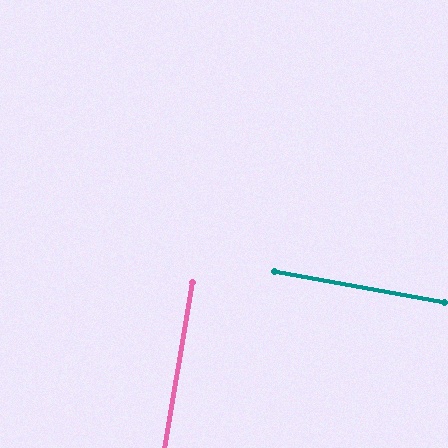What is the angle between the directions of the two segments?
Approximately 89 degrees.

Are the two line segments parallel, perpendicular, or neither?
Perpendicular — they meet at approximately 89°.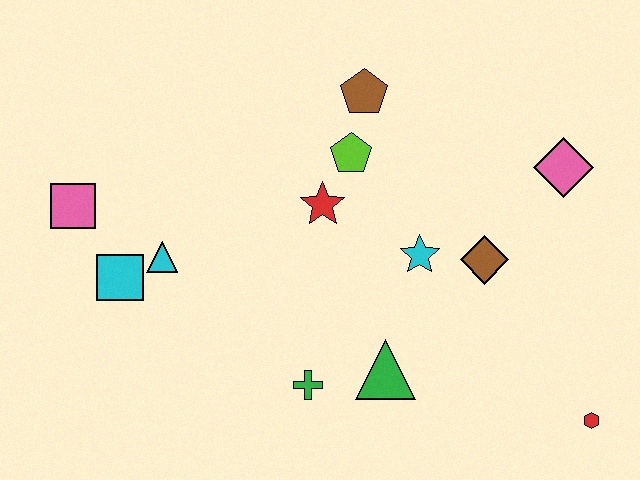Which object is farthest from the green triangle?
The pink square is farthest from the green triangle.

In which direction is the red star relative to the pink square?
The red star is to the right of the pink square.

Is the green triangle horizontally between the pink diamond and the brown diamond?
No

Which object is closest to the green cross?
The green triangle is closest to the green cross.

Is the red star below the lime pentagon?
Yes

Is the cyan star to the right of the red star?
Yes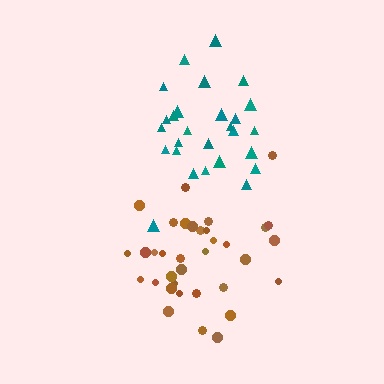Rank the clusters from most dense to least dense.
brown, teal.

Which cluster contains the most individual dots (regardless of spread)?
Brown (35).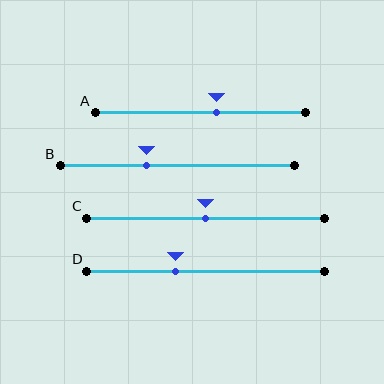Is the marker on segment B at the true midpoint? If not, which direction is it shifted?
No, the marker on segment B is shifted to the left by about 13% of the segment length.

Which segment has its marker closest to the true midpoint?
Segment C has its marker closest to the true midpoint.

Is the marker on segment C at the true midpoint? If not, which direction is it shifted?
Yes, the marker on segment C is at the true midpoint.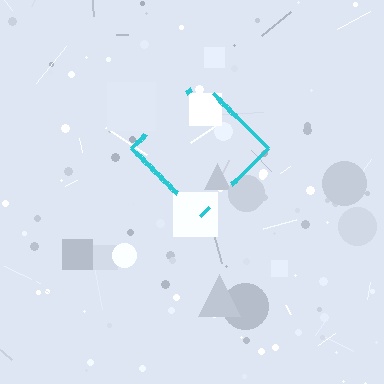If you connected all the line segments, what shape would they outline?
They would outline a diamond.